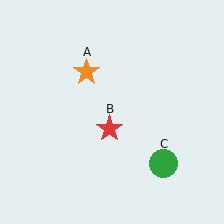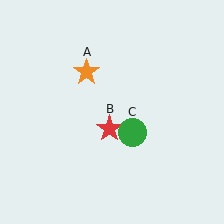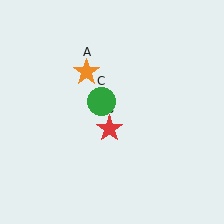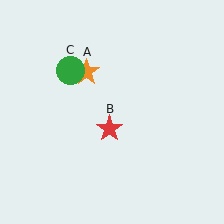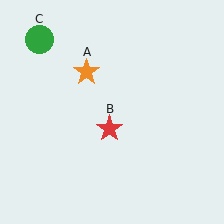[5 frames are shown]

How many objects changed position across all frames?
1 object changed position: green circle (object C).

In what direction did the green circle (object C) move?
The green circle (object C) moved up and to the left.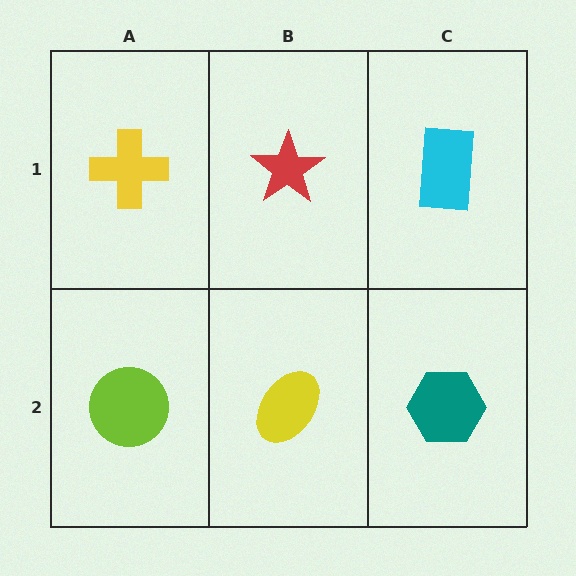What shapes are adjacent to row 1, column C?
A teal hexagon (row 2, column C), a red star (row 1, column B).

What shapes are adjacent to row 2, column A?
A yellow cross (row 1, column A), a yellow ellipse (row 2, column B).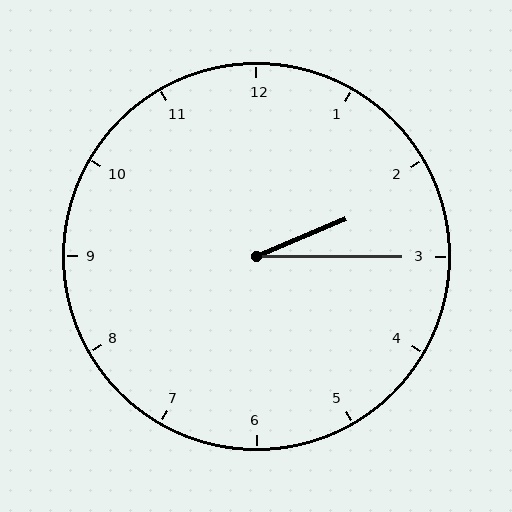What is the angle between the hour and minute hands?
Approximately 22 degrees.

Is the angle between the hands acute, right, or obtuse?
It is acute.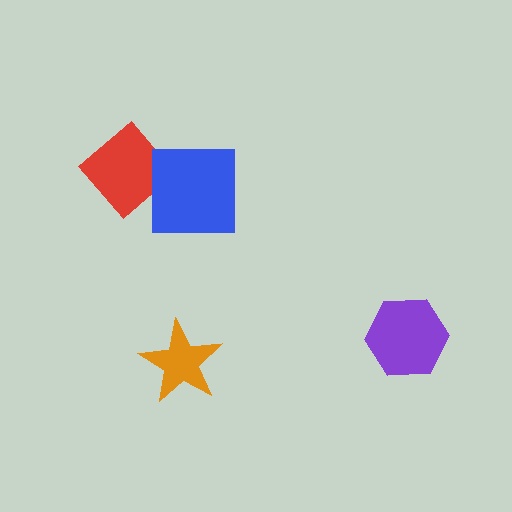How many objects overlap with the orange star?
0 objects overlap with the orange star.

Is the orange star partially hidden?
No, no other shape covers it.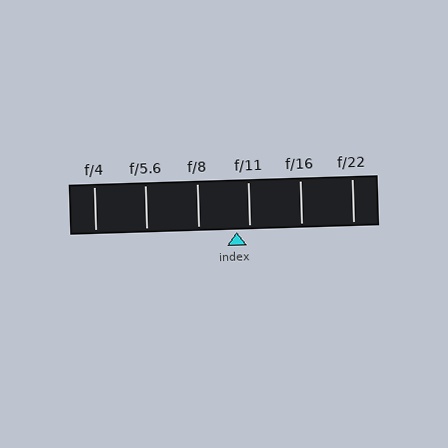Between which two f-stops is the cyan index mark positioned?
The index mark is between f/8 and f/11.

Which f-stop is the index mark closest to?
The index mark is closest to f/11.